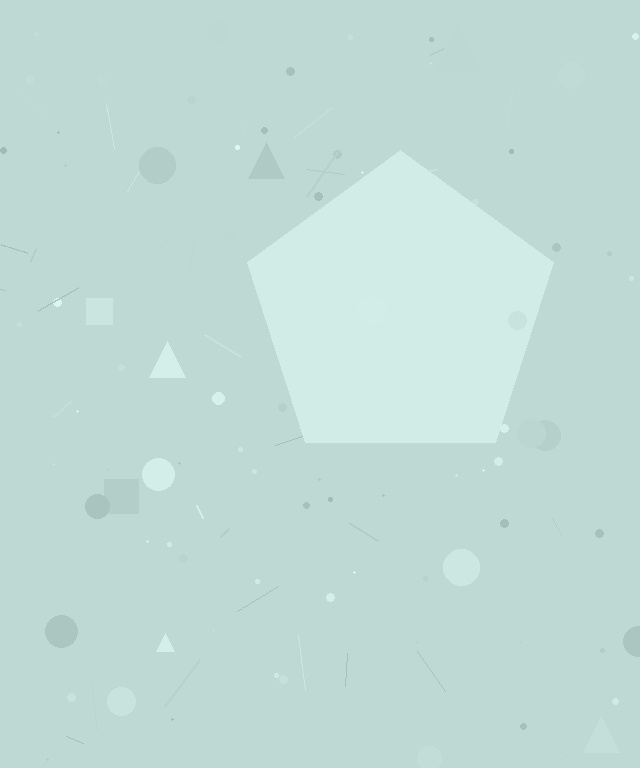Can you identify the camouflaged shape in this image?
The camouflaged shape is a pentagon.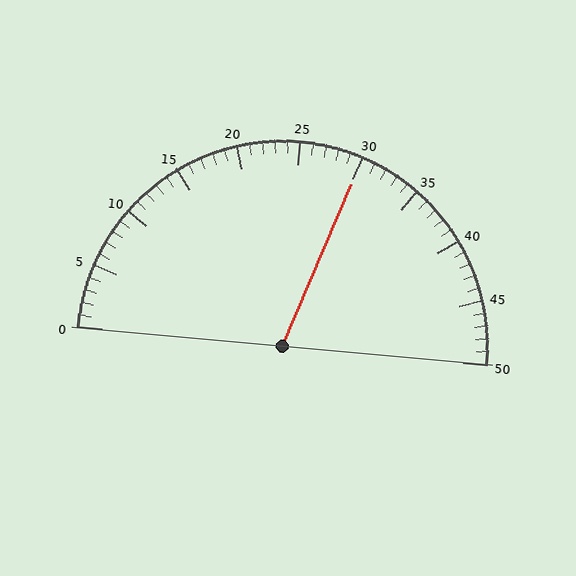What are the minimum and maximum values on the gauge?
The gauge ranges from 0 to 50.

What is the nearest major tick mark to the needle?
The nearest major tick mark is 30.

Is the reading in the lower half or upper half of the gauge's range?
The reading is in the upper half of the range (0 to 50).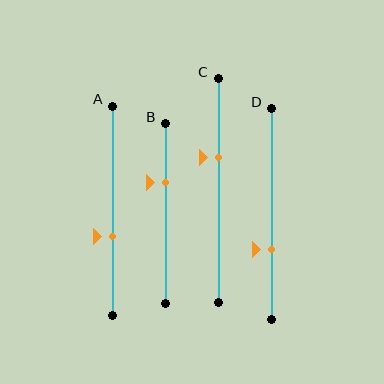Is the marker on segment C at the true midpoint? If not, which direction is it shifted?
No, the marker on segment C is shifted upward by about 15% of the segment length.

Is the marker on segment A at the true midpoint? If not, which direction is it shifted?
No, the marker on segment A is shifted downward by about 13% of the segment length.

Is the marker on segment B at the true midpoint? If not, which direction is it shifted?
No, the marker on segment B is shifted upward by about 17% of the segment length.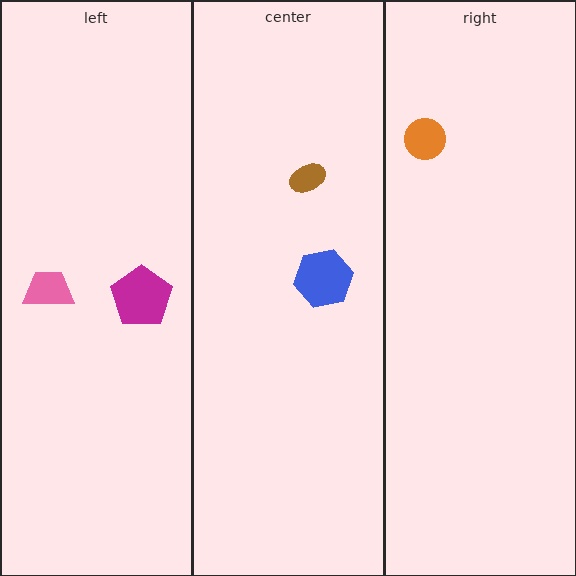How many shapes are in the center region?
2.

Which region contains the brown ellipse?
The center region.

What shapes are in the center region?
The blue hexagon, the brown ellipse.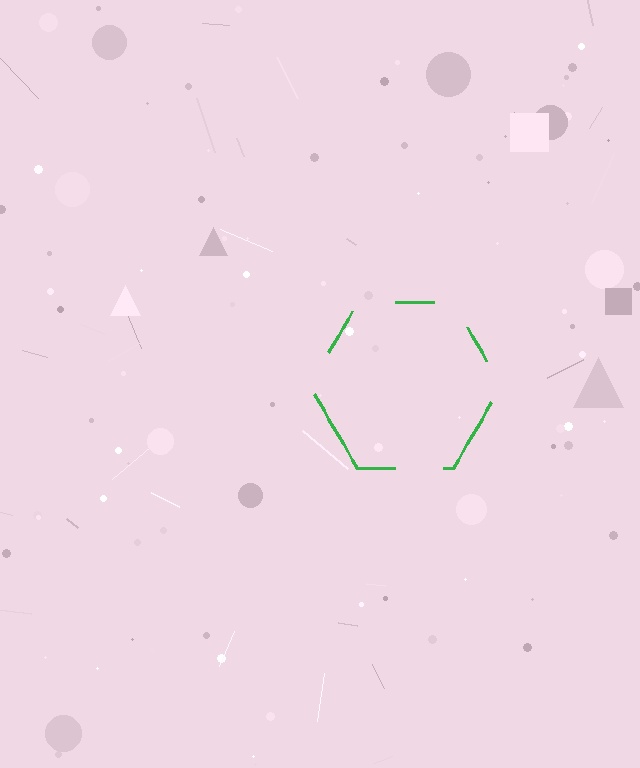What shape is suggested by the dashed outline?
The dashed outline suggests a hexagon.